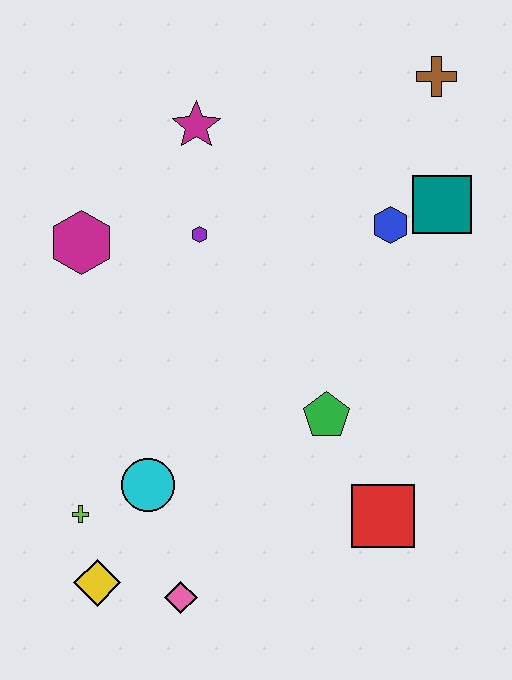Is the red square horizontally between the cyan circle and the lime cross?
No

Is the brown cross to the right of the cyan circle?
Yes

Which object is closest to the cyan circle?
The lime cross is closest to the cyan circle.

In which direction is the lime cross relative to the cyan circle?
The lime cross is to the left of the cyan circle.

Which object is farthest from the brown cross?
The yellow diamond is farthest from the brown cross.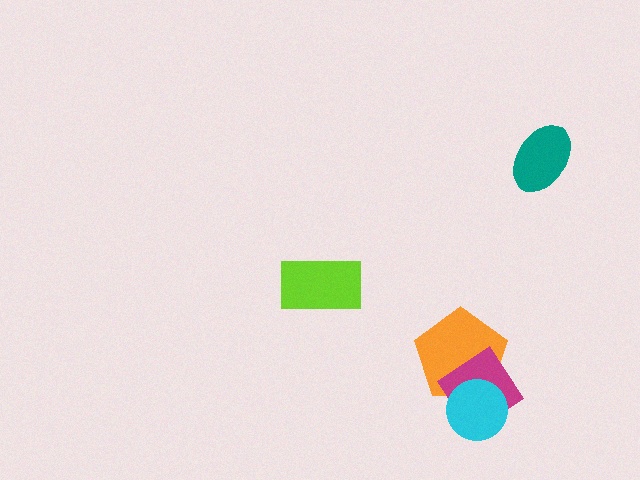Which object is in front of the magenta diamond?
The cyan circle is in front of the magenta diamond.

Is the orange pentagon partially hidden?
Yes, it is partially covered by another shape.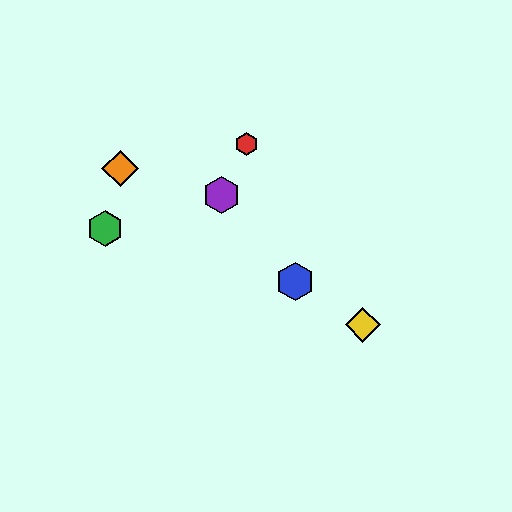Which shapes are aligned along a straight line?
The blue hexagon, the yellow diamond, the orange diamond are aligned along a straight line.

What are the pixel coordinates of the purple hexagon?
The purple hexagon is at (221, 195).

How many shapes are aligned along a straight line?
3 shapes (the blue hexagon, the yellow diamond, the orange diamond) are aligned along a straight line.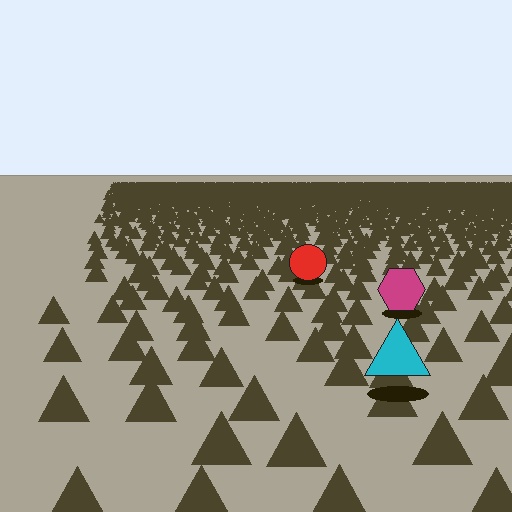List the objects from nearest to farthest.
From nearest to farthest: the cyan triangle, the magenta hexagon, the red circle.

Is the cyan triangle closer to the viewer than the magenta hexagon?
Yes. The cyan triangle is closer — you can tell from the texture gradient: the ground texture is coarser near it.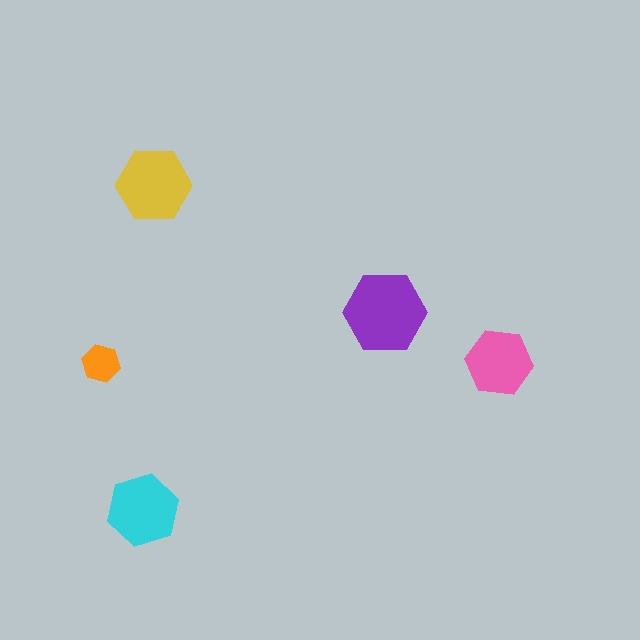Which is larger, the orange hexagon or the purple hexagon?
The purple one.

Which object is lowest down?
The cyan hexagon is bottommost.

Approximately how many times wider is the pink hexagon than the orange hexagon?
About 1.5 times wider.